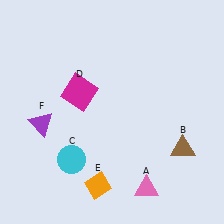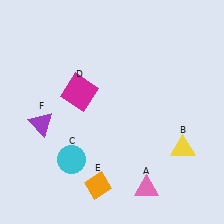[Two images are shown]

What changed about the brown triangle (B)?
In Image 1, B is brown. In Image 2, it changed to yellow.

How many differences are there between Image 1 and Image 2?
There is 1 difference between the two images.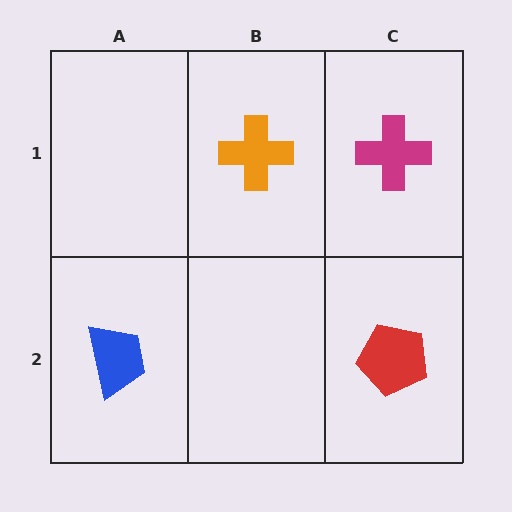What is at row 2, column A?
A blue trapezoid.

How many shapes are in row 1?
2 shapes.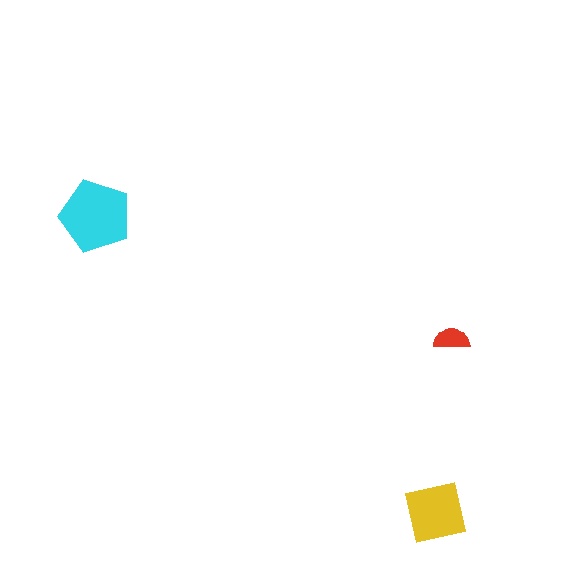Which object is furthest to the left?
The cyan pentagon is leftmost.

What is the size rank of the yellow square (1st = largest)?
2nd.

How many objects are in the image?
There are 3 objects in the image.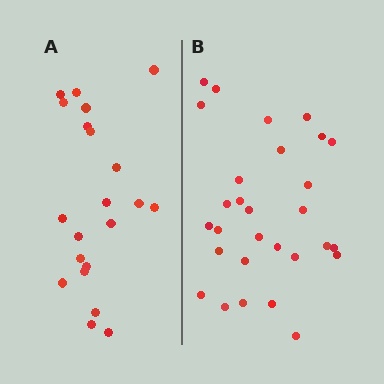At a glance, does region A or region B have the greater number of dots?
Region B (the right region) has more dots.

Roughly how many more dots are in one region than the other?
Region B has roughly 8 or so more dots than region A.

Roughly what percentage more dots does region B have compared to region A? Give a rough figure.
About 40% more.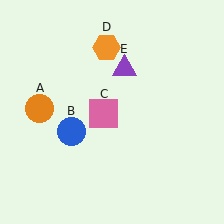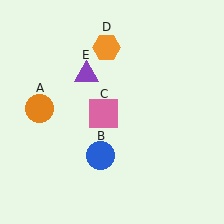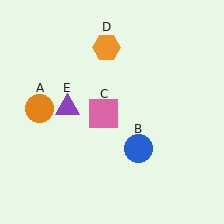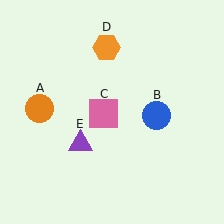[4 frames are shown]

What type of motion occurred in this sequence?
The blue circle (object B), purple triangle (object E) rotated counterclockwise around the center of the scene.